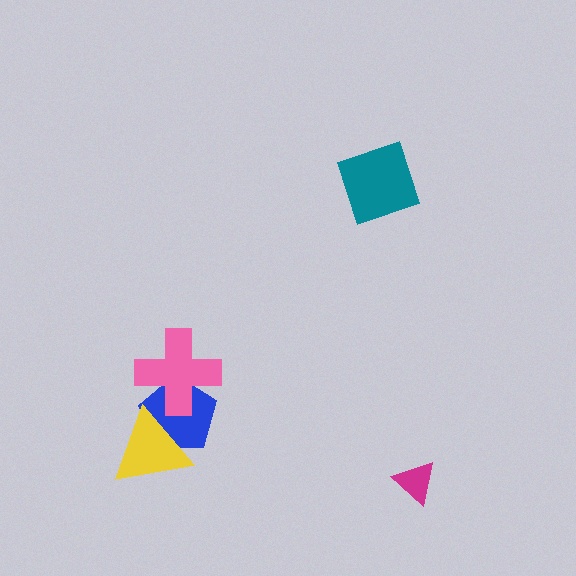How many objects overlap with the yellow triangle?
1 object overlaps with the yellow triangle.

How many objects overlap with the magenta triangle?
0 objects overlap with the magenta triangle.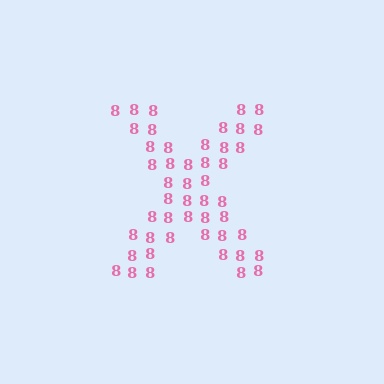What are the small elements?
The small elements are digit 8's.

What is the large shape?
The large shape is the letter X.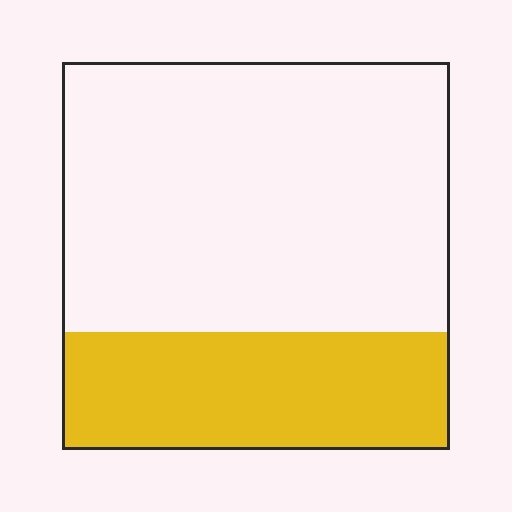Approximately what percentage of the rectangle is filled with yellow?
Approximately 30%.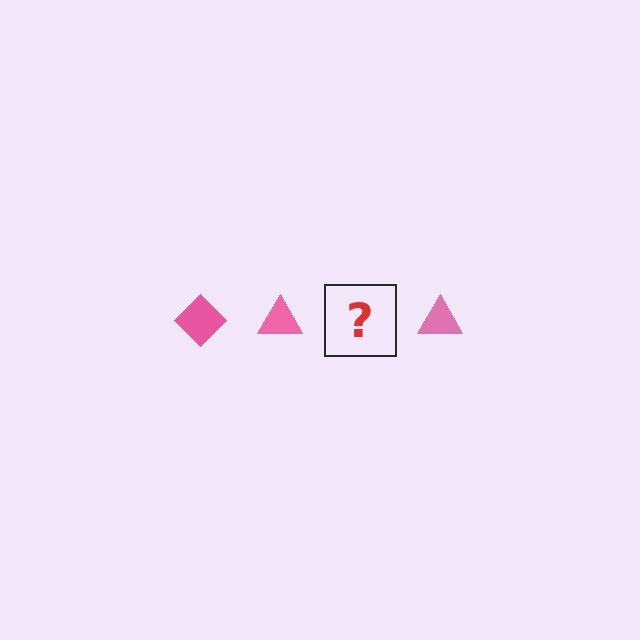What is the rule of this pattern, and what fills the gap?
The rule is that the pattern cycles through diamond, triangle shapes in pink. The gap should be filled with a pink diamond.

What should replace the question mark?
The question mark should be replaced with a pink diamond.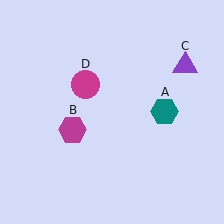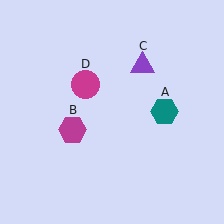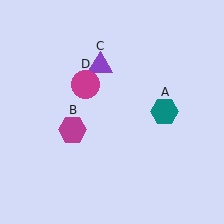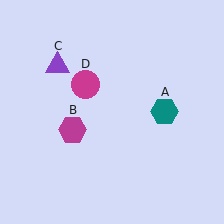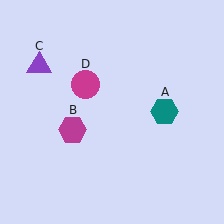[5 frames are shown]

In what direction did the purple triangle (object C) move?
The purple triangle (object C) moved left.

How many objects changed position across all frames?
1 object changed position: purple triangle (object C).